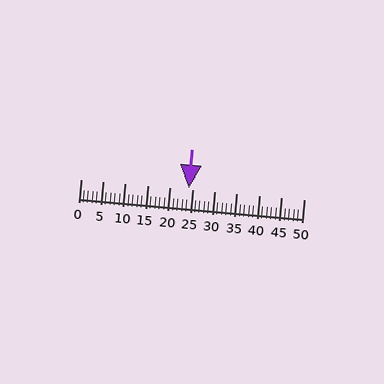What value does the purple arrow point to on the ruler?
The purple arrow points to approximately 24.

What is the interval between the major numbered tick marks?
The major tick marks are spaced 5 units apart.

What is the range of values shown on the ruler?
The ruler shows values from 0 to 50.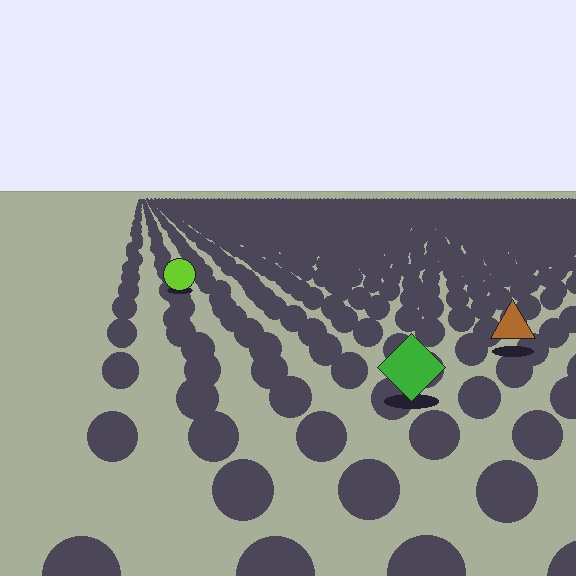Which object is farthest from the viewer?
The lime circle is farthest from the viewer. It appears smaller and the ground texture around it is denser.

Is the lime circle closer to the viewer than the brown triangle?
No. The brown triangle is closer — you can tell from the texture gradient: the ground texture is coarser near it.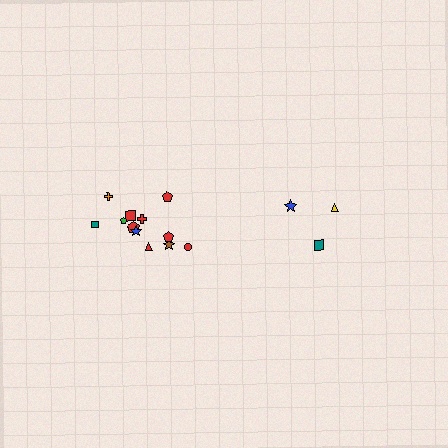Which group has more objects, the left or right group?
The left group.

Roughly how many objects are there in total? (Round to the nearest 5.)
Roughly 15 objects in total.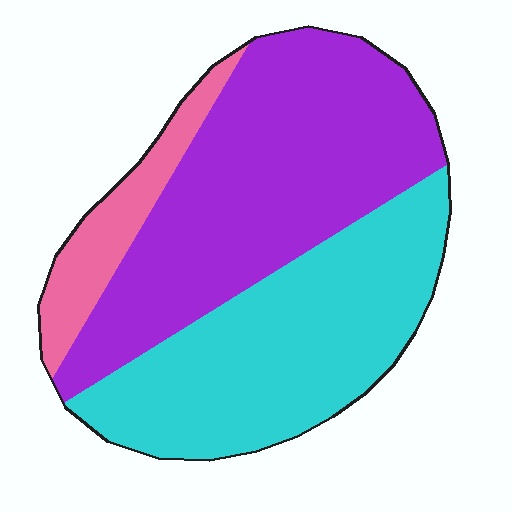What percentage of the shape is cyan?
Cyan takes up about two fifths (2/5) of the shape.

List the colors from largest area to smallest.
From largest to smallest: purple, cyan, pink.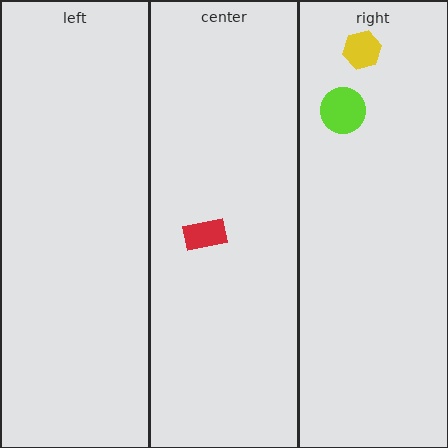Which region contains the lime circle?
The right region.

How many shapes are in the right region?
2.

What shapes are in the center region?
The red rectangle.